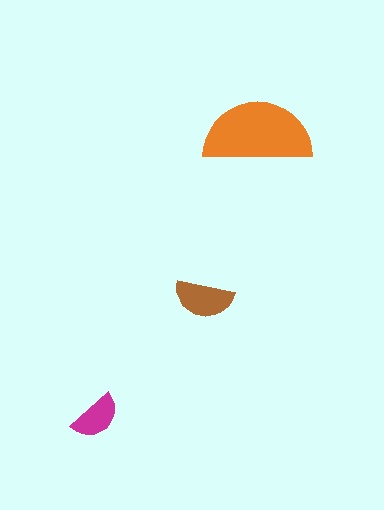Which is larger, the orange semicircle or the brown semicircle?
The orange one.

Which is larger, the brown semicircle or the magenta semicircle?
The brown one.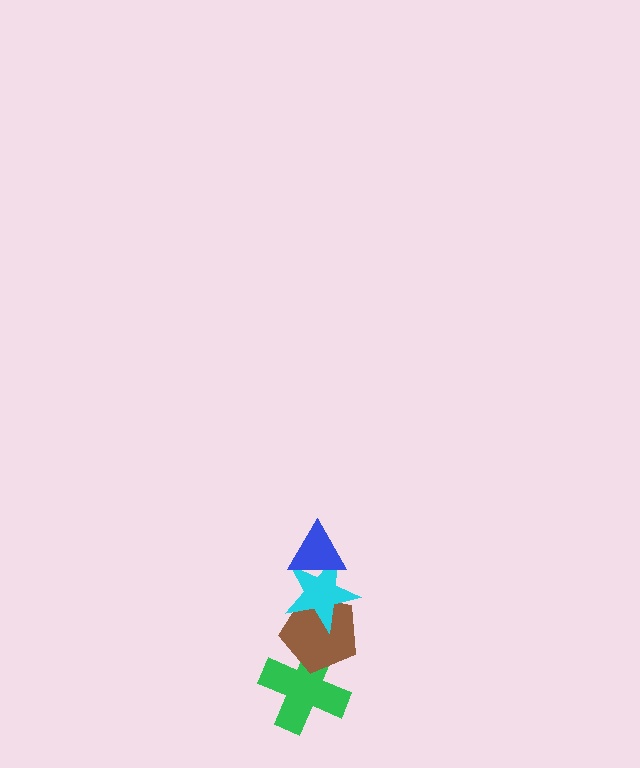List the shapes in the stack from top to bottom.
From top to bottom: the blue triangle, the cyan star, the brown pentagon, the green cross.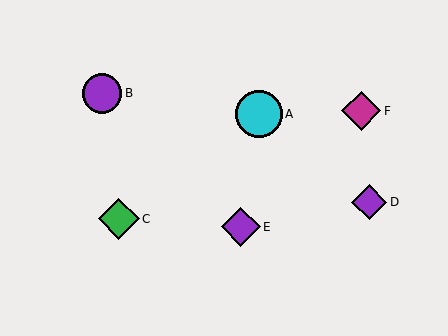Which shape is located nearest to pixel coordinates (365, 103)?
The magenta diamond (labeled F) at (361, 111) is nearest to that location.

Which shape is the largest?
The cyan circle (labeled A) is the largest.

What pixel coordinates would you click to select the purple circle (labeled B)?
Click at (102, 93) to select the purple circle B.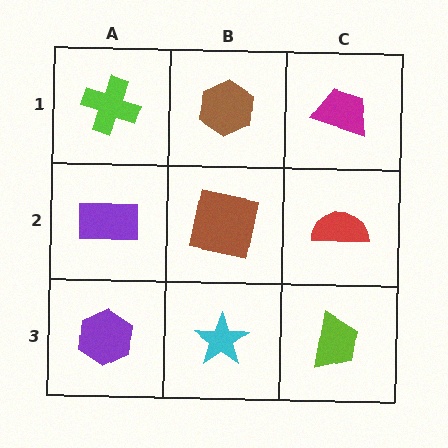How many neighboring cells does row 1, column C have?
2.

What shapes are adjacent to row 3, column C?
A red semicircle (row 2, column C), a cyan star (row 3, column B).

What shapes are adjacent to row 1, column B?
A brown square (row 2, column B), a lime cross (row 1, column A), a magenta trapezoid (row 1, column C).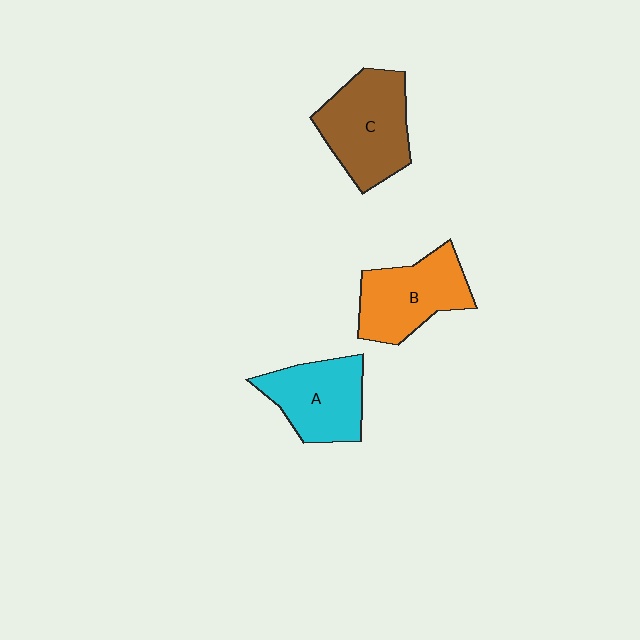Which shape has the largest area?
Shape C (brown).